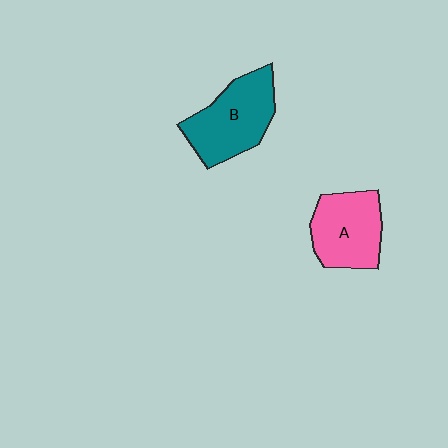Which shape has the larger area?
Shape B (teal).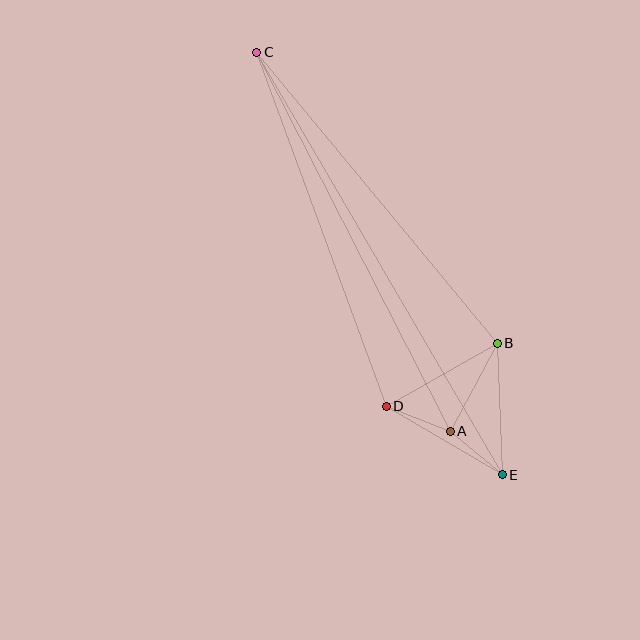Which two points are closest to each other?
Points A and E are closest to each other.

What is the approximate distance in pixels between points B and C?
The distance between B and C is approximately 377 pixels.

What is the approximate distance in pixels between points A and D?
The distance between A and D is approximately 69 pixels.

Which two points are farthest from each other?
Points C and E are farthest from each other.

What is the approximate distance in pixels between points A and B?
The distance between A and B is approximately 100 pixels.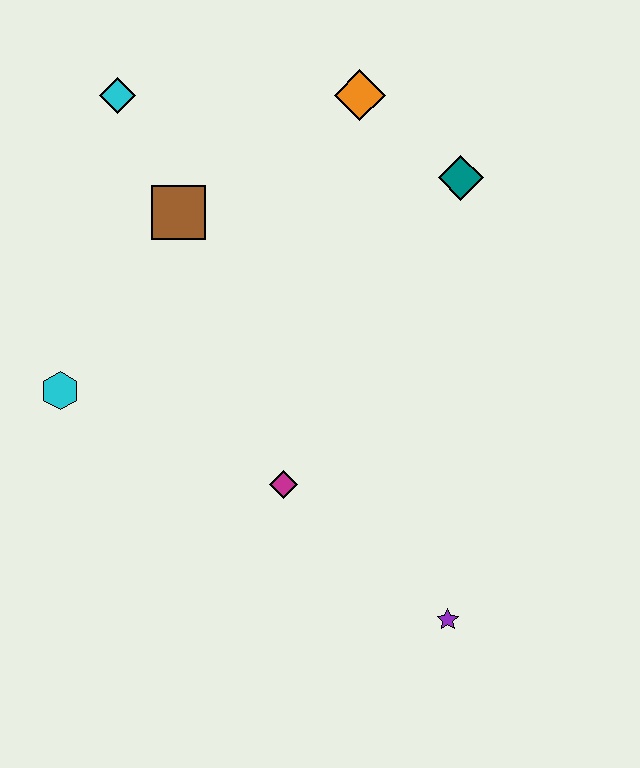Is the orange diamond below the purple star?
No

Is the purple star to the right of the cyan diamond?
Yes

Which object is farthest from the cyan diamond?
The purple star is farthest from the cyan diamond.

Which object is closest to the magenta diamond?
The purple star is closest to the magenta diamond.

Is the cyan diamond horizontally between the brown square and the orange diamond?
No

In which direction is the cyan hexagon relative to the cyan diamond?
The cyan hexagon is below the cyan diamond.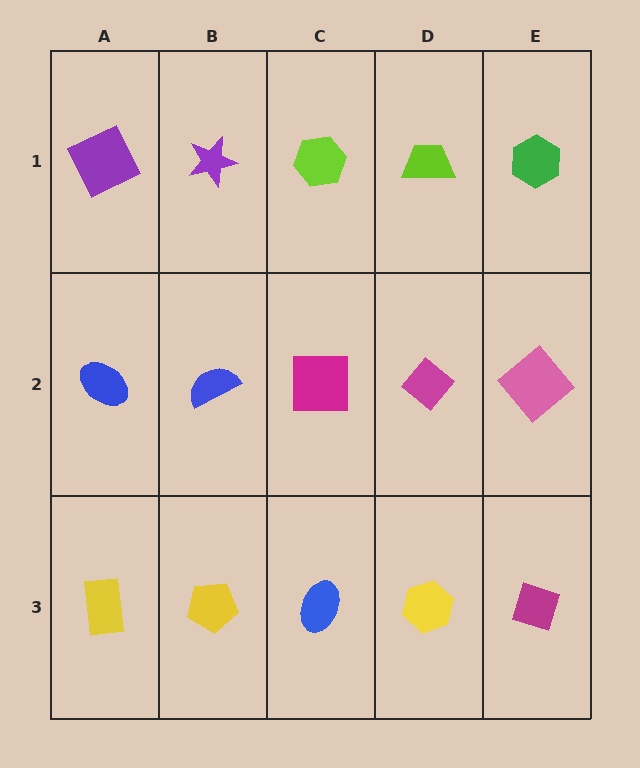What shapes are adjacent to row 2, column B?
A purple star (row 1, column B), a yellow pentagon (row 3, column B), a blue ellipse (row 2, column A), a magenta square (row 2, column C).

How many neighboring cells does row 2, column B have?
4.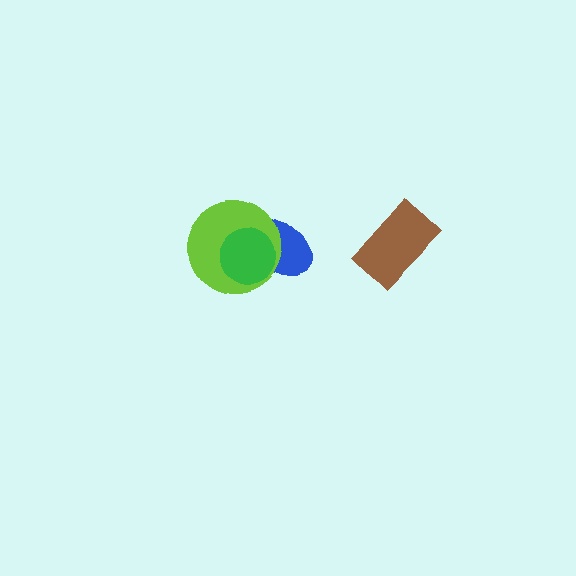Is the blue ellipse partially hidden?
Yes, it is partially covered by another shape.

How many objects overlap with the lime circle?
2 objects overlap with the lime circle.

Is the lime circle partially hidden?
Yes, it is partially covered by another shape.